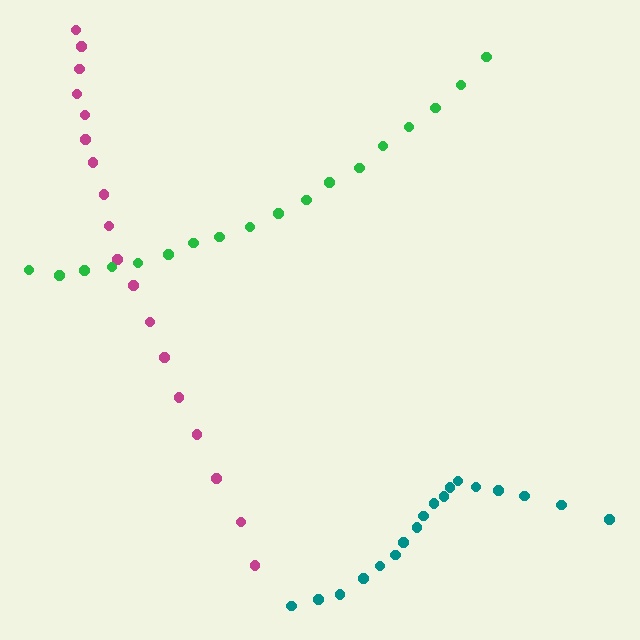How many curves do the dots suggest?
There are 3 distinct paths.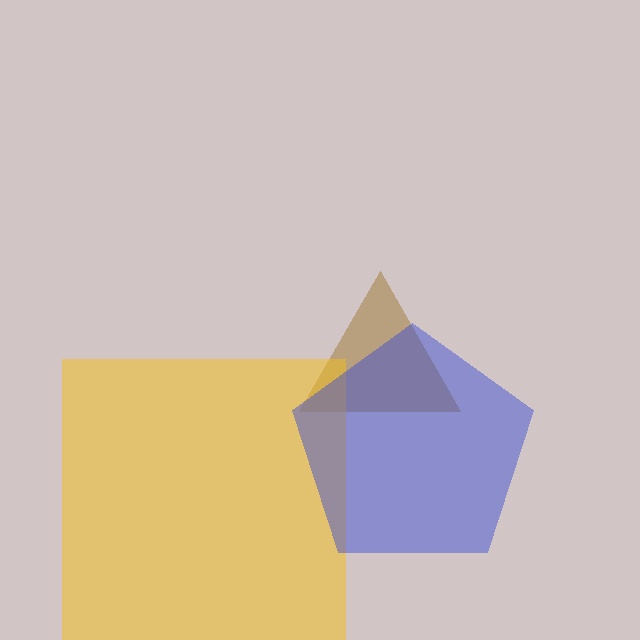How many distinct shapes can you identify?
There are 3 distinct shapes: a brown triangle, a yellow square, a blue pentagon.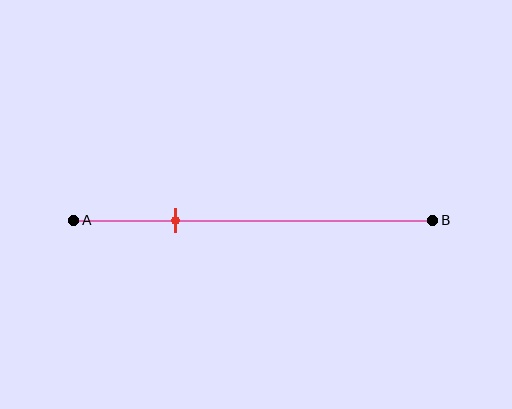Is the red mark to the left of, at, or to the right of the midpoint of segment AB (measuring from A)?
The red mark is to the left of the midpoint of segment AB.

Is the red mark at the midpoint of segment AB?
No, the mark is at about 30% from A, not at the 50% midpoint.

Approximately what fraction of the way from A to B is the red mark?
The red mark is approximately 30% of the way from A to B.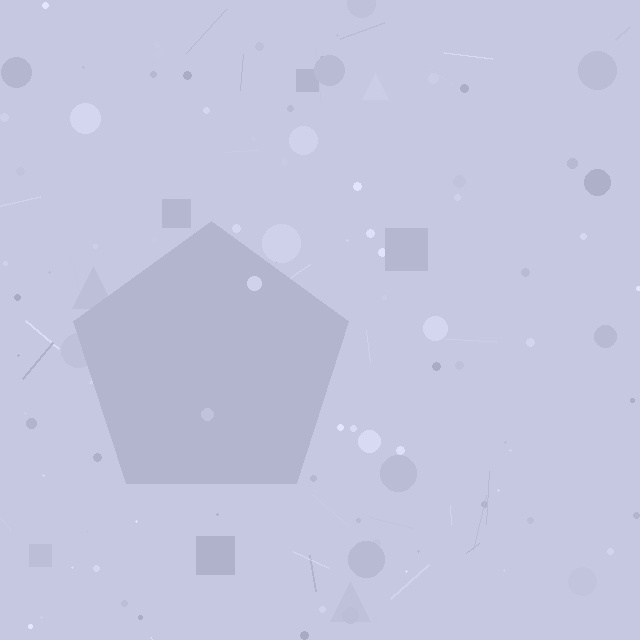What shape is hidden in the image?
A pentagon is hidden in the image.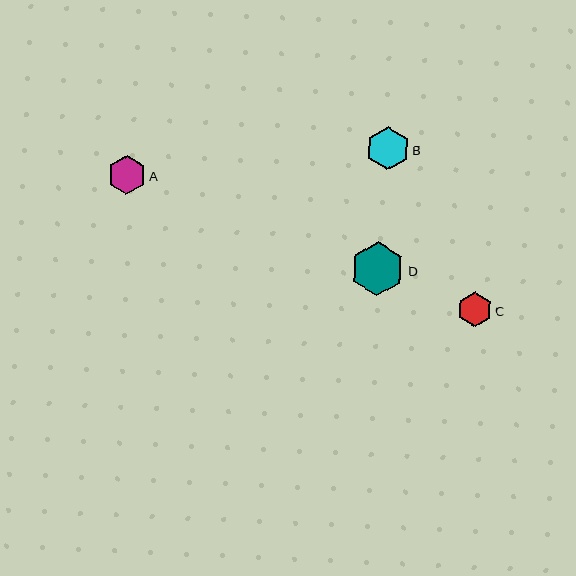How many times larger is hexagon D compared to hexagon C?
Hexagon D is approximately 1.6 times the size of hexagon C.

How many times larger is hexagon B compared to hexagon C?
Hexagon B is approximately 1.3 times the size of hexagon C.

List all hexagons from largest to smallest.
From largest to smallest: D, B, A, C.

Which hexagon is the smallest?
Hexagon C is the smallest with a size of approximately 34 pixels.